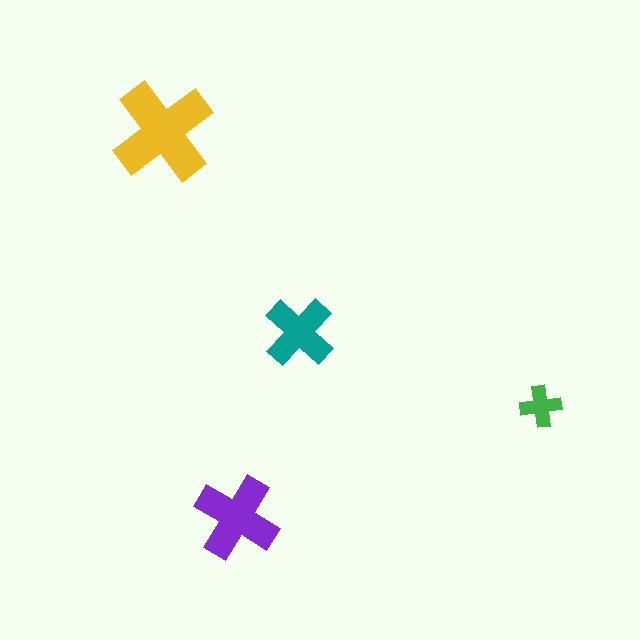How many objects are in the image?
There are 4 objects in the image.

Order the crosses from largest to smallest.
the yellow one, the purple one, the teal one, the green one.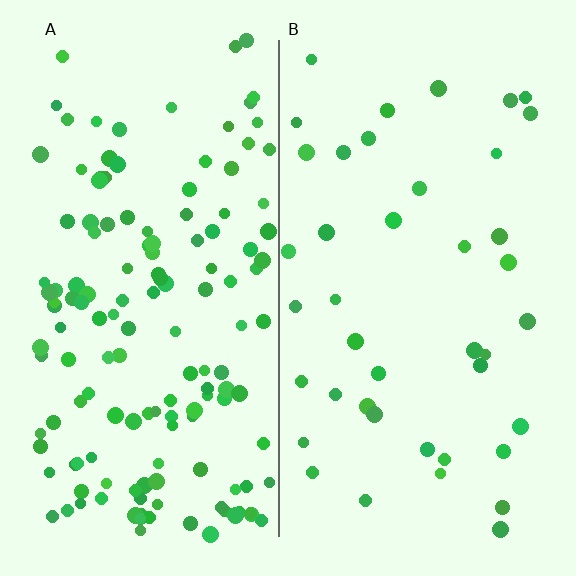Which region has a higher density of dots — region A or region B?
A (the left).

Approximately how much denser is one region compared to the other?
Approximately 3.5× — region A over region B.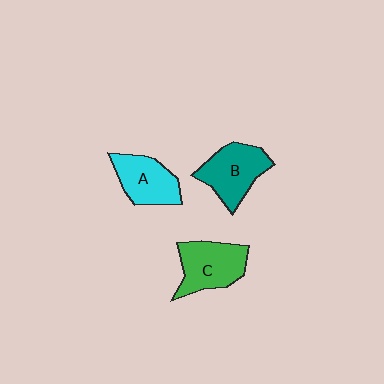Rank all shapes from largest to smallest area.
From largest to smallest: C (green), B (teal), A (cyan).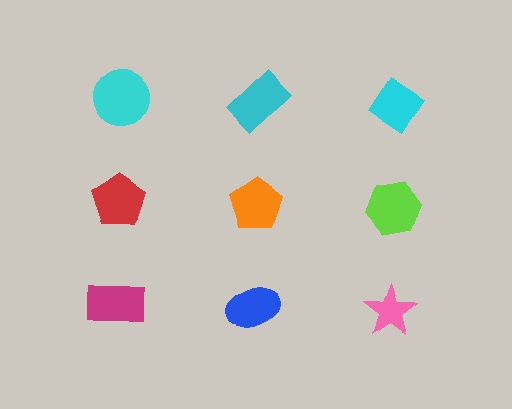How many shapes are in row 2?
3 shapes.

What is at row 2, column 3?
A lime hexagon.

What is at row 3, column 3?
A pink star.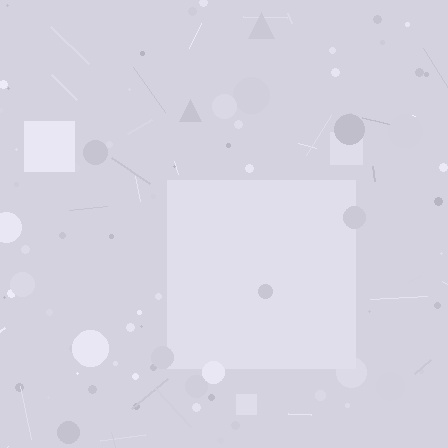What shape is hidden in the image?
A square is hidden in the image.